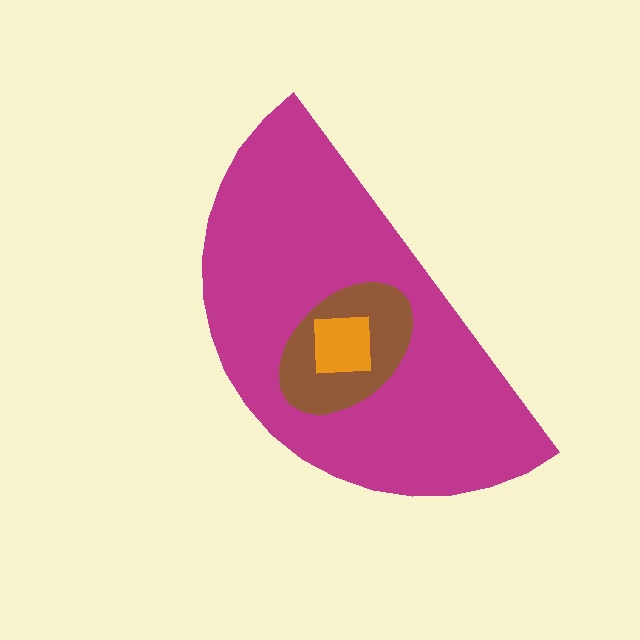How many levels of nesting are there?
3.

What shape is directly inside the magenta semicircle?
The brown ellipse.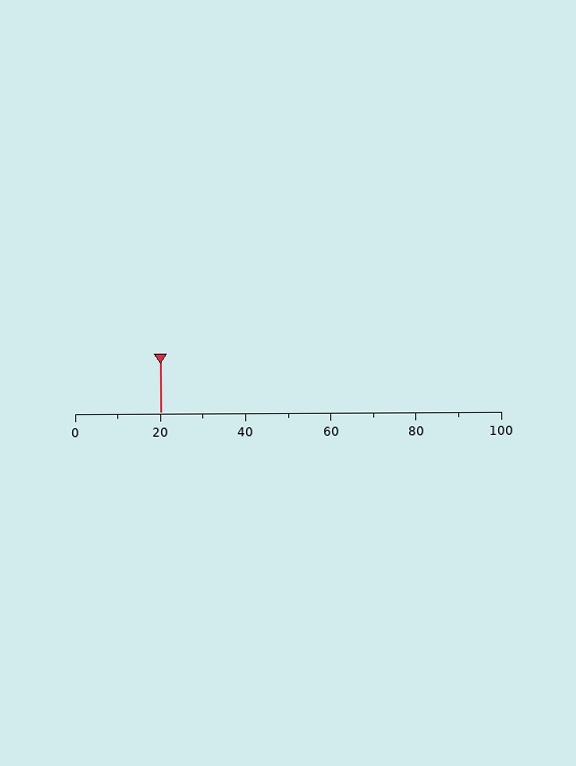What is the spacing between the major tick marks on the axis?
The major ticks are spaced 20 apart.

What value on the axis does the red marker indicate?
The marker indicates approximately 20.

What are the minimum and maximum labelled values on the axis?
The axis runs from 0 to 100.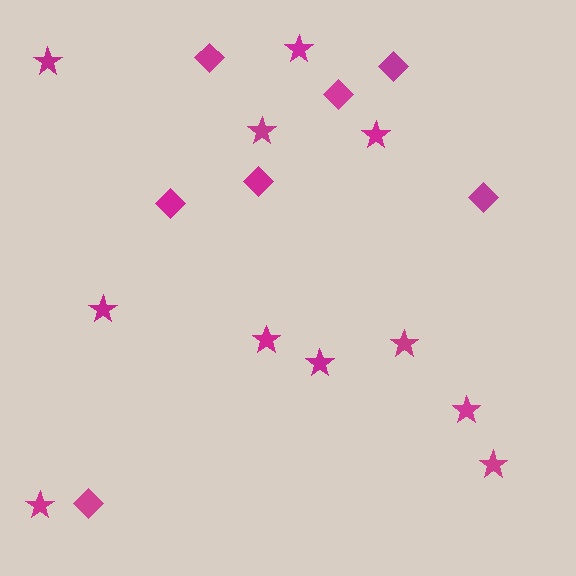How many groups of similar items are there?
There are 2 groups: one group of diamonds (7) and one group of stars (11).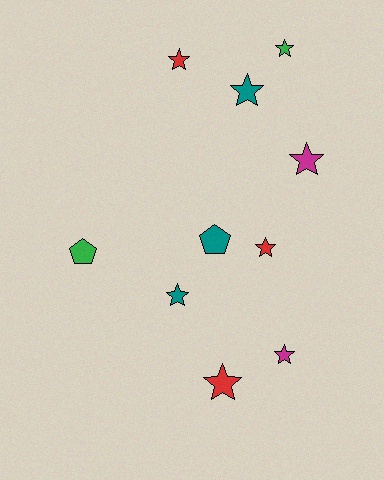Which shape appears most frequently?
Star, with 8 objects.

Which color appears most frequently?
Teal, with 3 objects.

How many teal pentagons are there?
There is 1 teal pentagon.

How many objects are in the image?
There are 10 objects.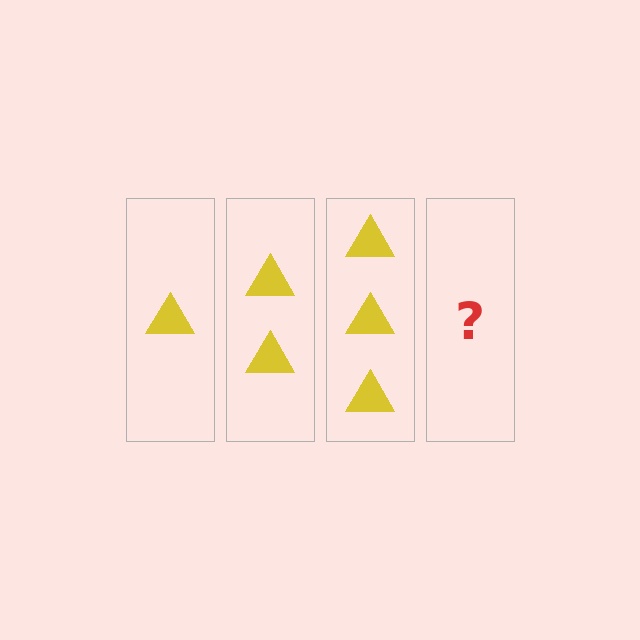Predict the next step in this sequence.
The next step is 4 triangles.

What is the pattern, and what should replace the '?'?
The pattern is that each step adds one more triangle. The '?' should be 4 triangles.